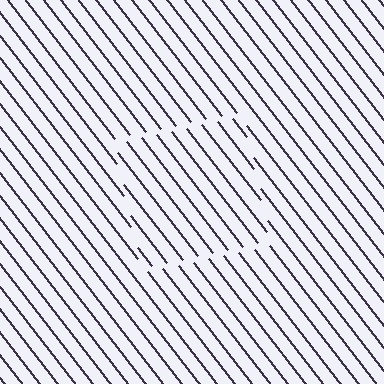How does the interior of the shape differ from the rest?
The interior of the shape contains the same grating, shifted by half a period — the contour is defined by the phase discontinuity where line-ends from the inner and outer gratings abut.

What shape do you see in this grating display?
An illusory square. The interior of the shape contains the same grating, shifted by half a period — the contour is defined by the phase discontinuity where line-ends from the inner and outer gratings abut.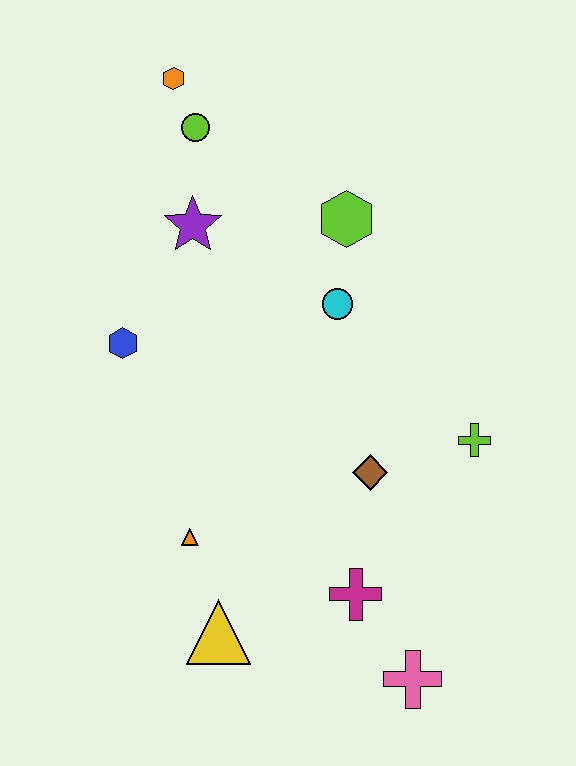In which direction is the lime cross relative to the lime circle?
The lime cross is below the lime circle.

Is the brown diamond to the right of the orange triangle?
Yes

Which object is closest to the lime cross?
The brown diamond is closest to the lime cross.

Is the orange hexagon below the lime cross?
No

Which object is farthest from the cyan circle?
The pink cross is farthest from the cyan circle.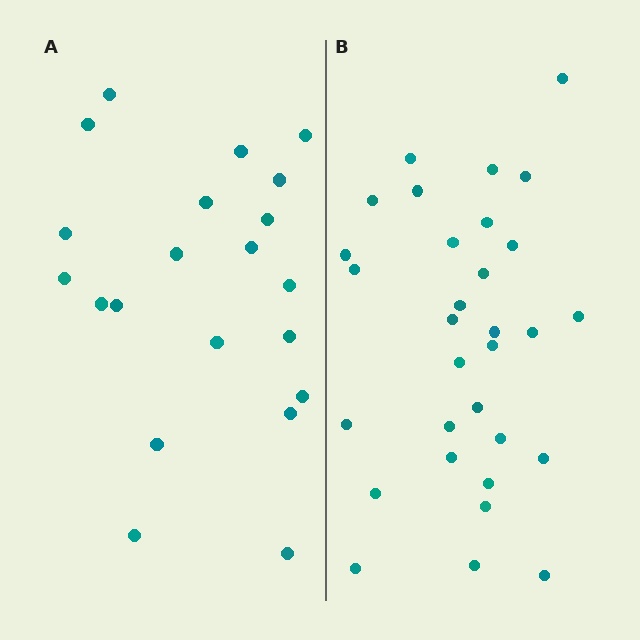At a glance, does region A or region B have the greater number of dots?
Region B (the right region) has more dots.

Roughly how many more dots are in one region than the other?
Region B has roughly 10 or so more dots than region A.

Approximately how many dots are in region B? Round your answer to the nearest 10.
About 30 dots. (The exact count is 31, which rounds to 30.)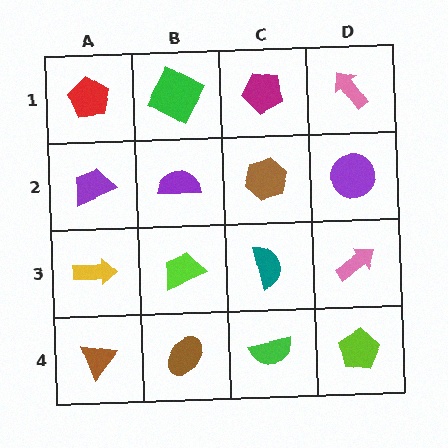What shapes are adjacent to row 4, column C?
A teal semicircle (row 3, column C), a brown ellipse (row 4, column B), a lime pentagon (row 4, column D).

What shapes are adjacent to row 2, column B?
A green square (row 1, column B), a lime trapezoid (row 3, column B), a purple trapezoid (row 2, column A), a brown hexagon (row 2, column C).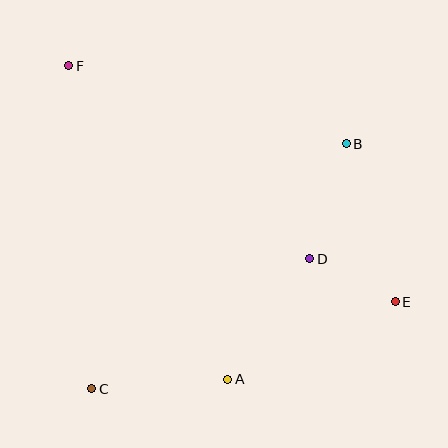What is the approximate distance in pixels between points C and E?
The distance between C and E is approximately 316 pixels.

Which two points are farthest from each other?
Points E and F are farthest from each other.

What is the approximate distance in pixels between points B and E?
The distance between B and E is approximately 165 pixels.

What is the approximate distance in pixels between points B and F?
The distance between B and F is approximately 288 pixels.